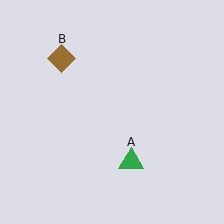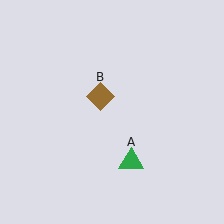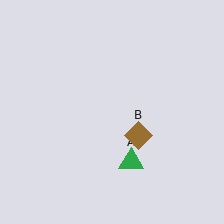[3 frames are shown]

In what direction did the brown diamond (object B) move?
The brown diamond (object B) moved down and to the right.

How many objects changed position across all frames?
1 object changed position: brown diamond (object B).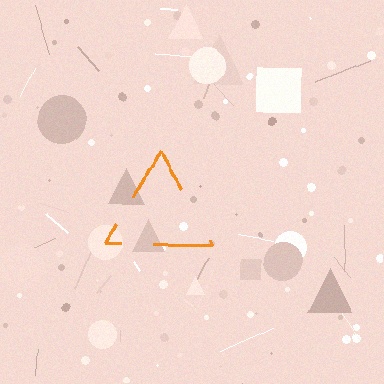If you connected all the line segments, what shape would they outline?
They would outline a triangle.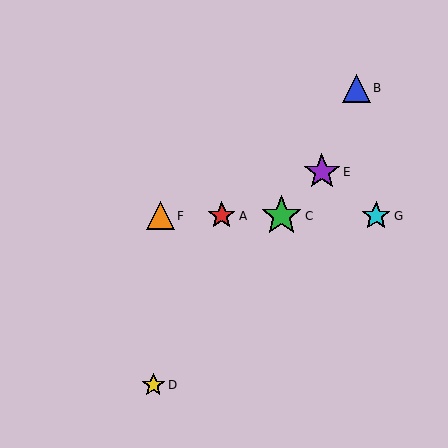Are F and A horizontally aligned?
Yes, both are at y≈216.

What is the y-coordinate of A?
Object A is at y≈216.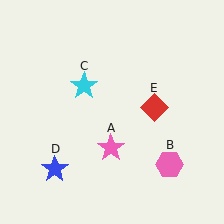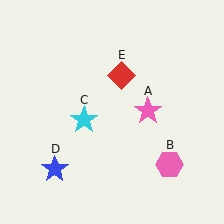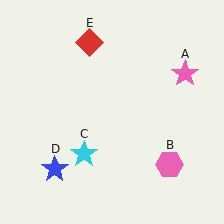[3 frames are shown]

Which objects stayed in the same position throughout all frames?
Pink hexagon (object B) and blue star (object D) remained stationary.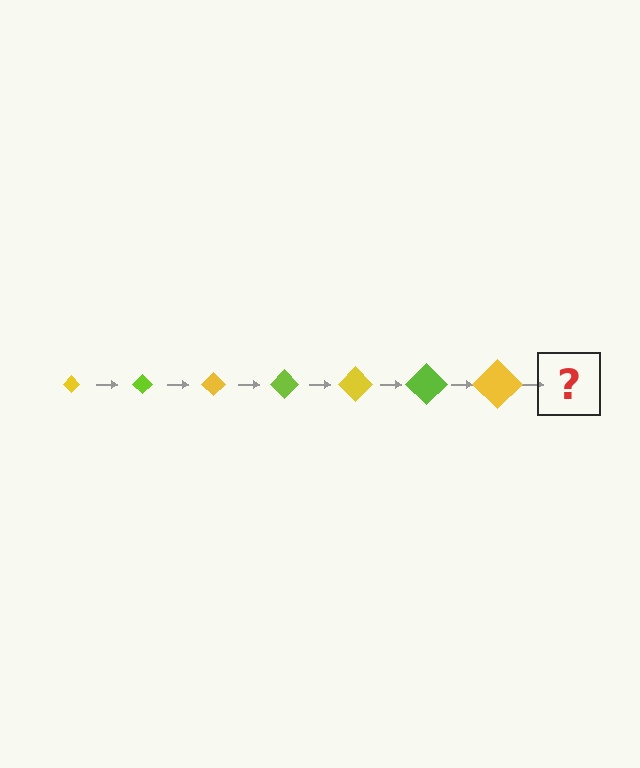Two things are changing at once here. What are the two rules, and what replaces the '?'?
The two rules are that the diamond grows larger each step and the color cycles through yellow and lime. The '?' should be a lime diamond, larger than the previous one.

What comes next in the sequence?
The next element should be a lime diamond, larger than the previous one.